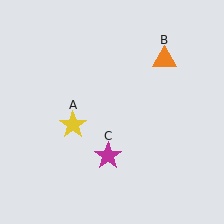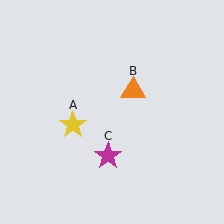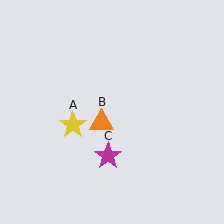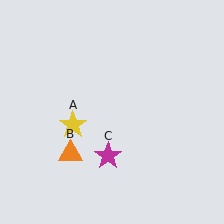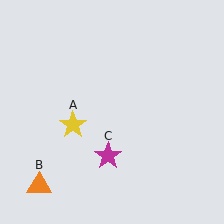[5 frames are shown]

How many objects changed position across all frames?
1 object changed position: orange triangle (object B).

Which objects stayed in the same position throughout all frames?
Yellow star (object A) and magenta star (object C) remained stationary.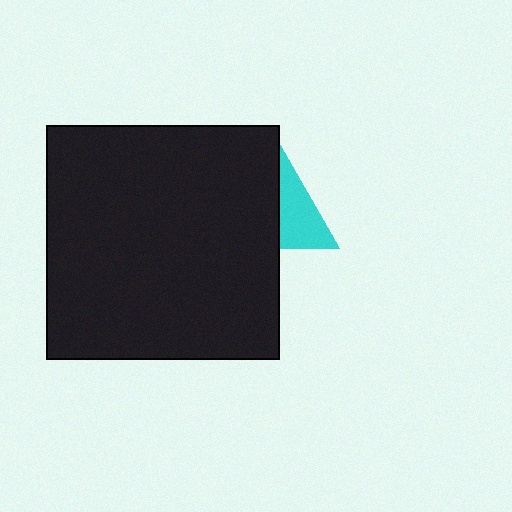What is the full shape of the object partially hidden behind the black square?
The partially hidden object is a cyan triangle.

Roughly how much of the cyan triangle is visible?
A small part of it is visible (roughly 40%).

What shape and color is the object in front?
The object in front is a black square.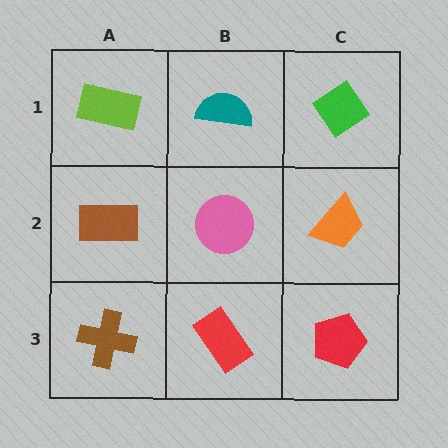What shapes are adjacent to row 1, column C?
An orange trapezoid (row 2, column C), a teal semicircle (row 1, column B).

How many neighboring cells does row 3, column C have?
2.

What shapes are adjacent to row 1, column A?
A brown rectangle (row 2, column A), a teal semicircle (row 1, column B).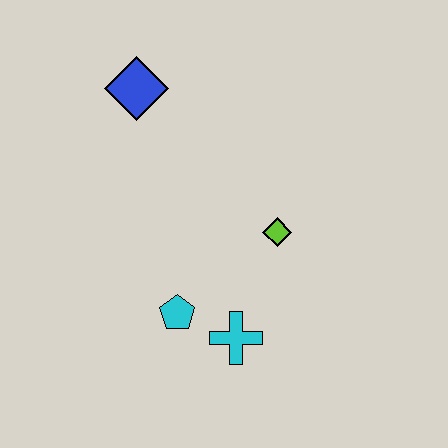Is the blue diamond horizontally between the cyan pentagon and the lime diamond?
No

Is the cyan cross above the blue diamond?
No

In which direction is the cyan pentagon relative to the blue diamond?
The cyan pentagon is below the blue diamond.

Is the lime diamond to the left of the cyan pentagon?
No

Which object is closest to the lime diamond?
The cyan cross is closest to the lime diamond.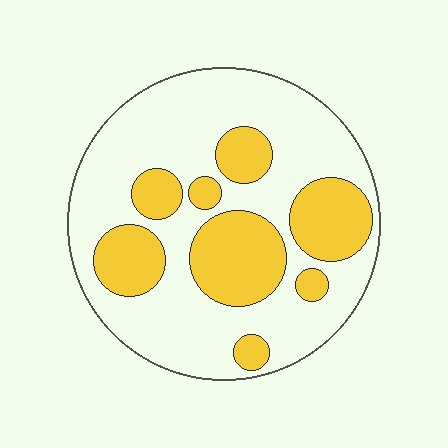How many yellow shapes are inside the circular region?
8.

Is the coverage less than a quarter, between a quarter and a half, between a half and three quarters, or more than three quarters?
Between a quarter and a half.